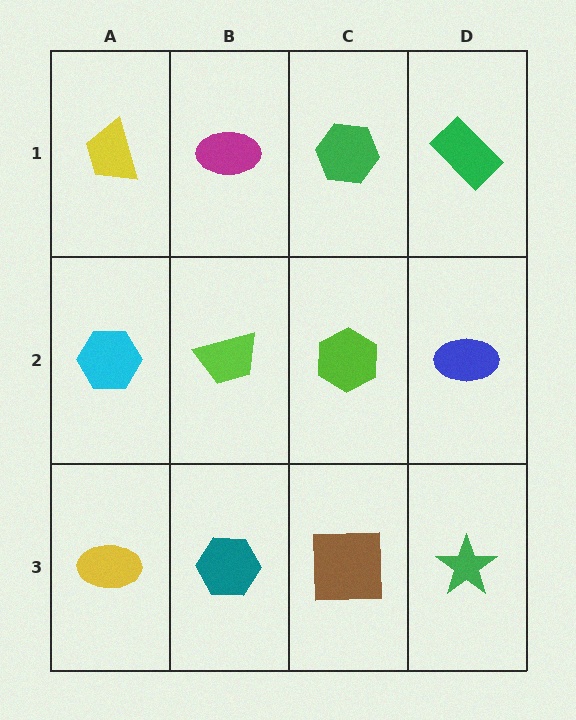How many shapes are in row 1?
4 shapes.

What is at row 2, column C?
A lime hexagon.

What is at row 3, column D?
A green star.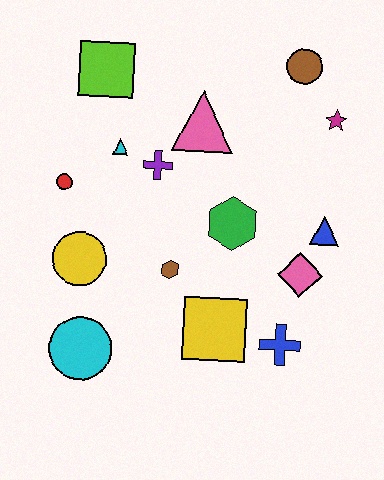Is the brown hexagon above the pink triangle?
No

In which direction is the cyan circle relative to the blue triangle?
The cyan circle is to the left of the blue triangle.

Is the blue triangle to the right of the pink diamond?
Yes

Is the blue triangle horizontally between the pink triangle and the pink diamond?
No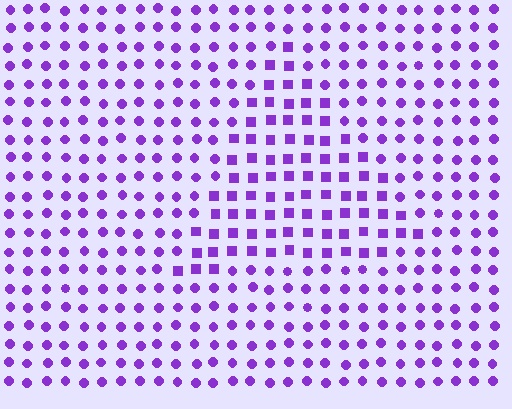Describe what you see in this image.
The image is filled with small purple elements arranged in a uniform grid. A triangle-shaped region contains squares, while the surrounding area contains circles. The boundary is defined purely by the change in element shape.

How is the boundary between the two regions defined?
The boundary is defined by a change in element shape: squares inside vs. circles outside. All elements share the same color and spacing.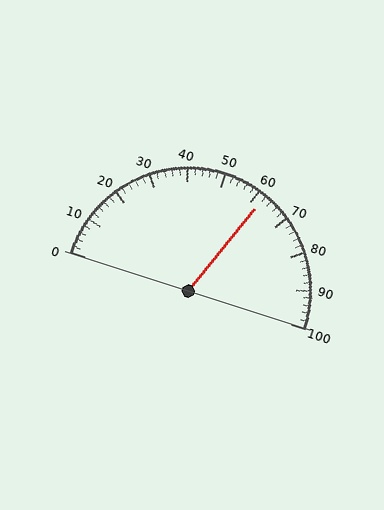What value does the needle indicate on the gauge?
The needle indicates approximately 62.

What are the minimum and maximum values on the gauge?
The gauge ranges from 0 to 100.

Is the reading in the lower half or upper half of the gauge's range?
The reading is in the upper half of the range (0 to 100).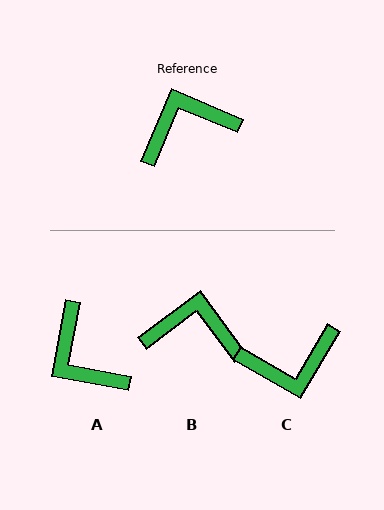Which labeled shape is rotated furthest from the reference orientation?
C, about 172 degrees away.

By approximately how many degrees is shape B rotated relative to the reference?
Approximately 31 degrees clockwise.